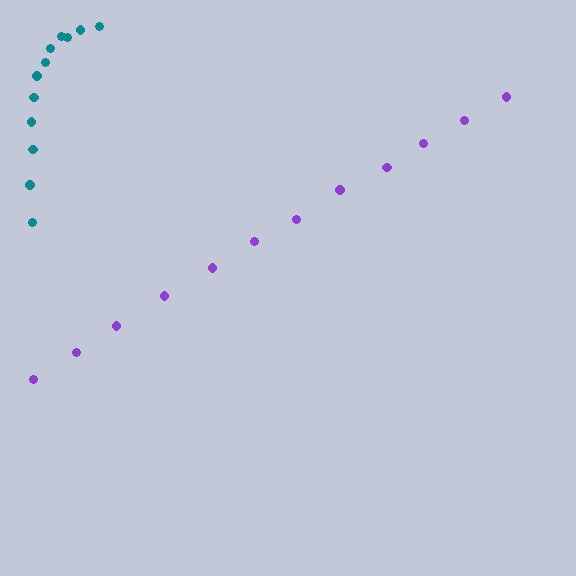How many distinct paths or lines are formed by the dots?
There are 2 distinct paths.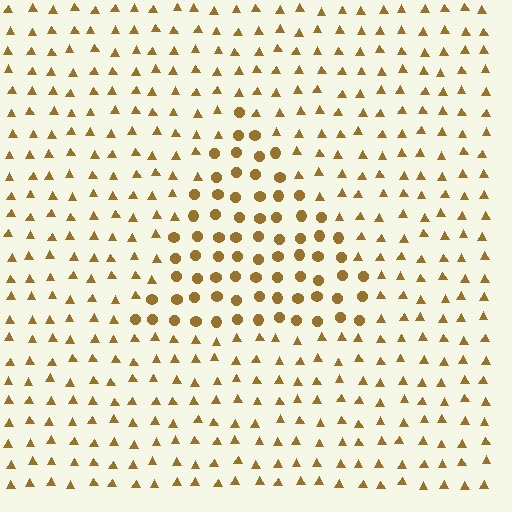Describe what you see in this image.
The image is filled with small brown elements arranged in a uniform grid. A triangle-shaped region contains circles, while the surrounding area contains triangles. The boundary is defined purely by the change in element shape.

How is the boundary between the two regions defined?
The boundary is defined by a change in element shape: circles inside vs. triangles outside. All elements share the same color and spacing.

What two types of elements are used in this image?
The image uses circles inside the triangle region and triangles outside it.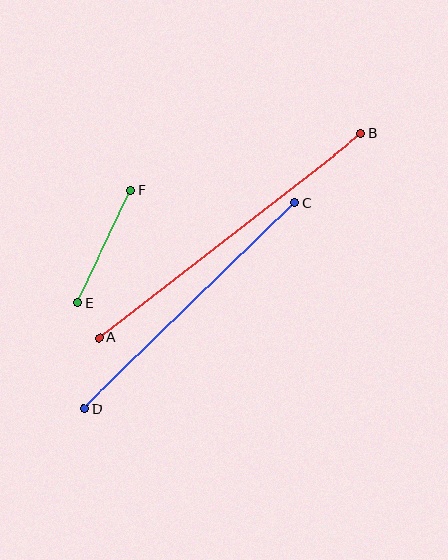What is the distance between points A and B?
The distance is approximately 332 pixels.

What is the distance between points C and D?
The distance is approximately 294 pixels.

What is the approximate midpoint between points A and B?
The midpoint is at approximately (230, 236) pixels.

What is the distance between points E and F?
The distance is approximately 124 pixels.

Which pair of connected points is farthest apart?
Points A and B are farthest apart.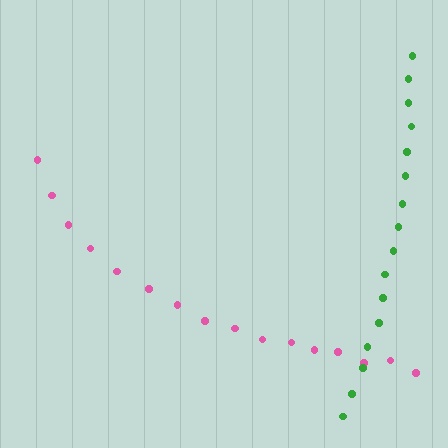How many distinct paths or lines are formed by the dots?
There are 2 distinct paths.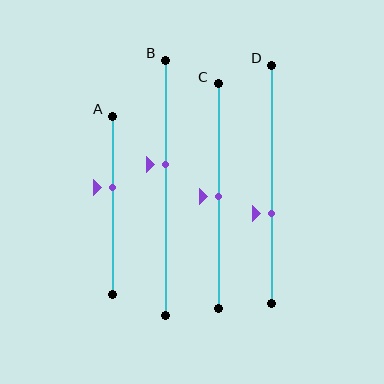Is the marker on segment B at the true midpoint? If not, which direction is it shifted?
No, the marker on segment B is shifted upward by about 9% of the segment length.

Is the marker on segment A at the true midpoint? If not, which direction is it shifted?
No, the marker on segment A is shifted upward by about 10% of the segment length.